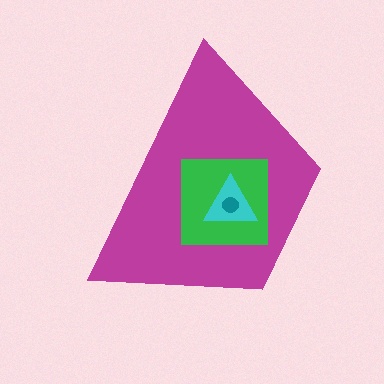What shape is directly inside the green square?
The cyan triangle.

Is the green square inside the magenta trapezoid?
Yes.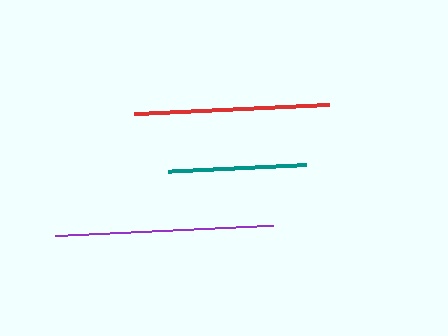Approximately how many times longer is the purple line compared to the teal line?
The purple line is approximately 1.6 times the length of the teal line.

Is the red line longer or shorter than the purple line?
The purple line is longer than the red line.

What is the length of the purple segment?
The purple segment is approximately 219 pixels long.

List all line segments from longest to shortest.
From longest to shortest: purple, red, teal.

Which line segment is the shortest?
The teal line is the shortest at approximately 138 pixels.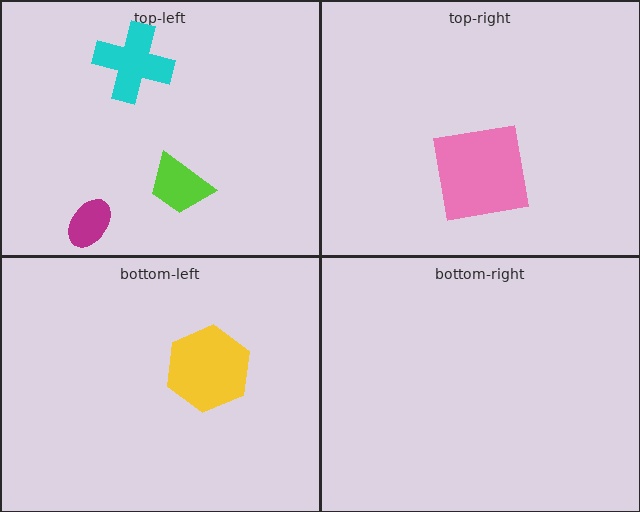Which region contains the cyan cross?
The top-left region.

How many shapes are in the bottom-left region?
1.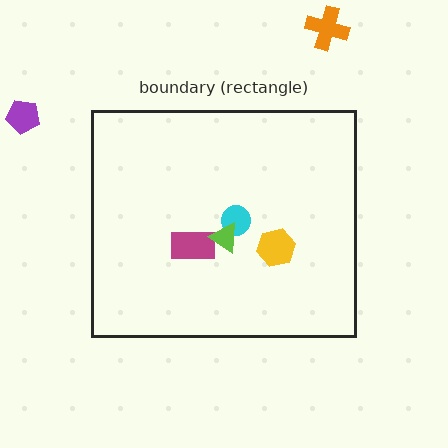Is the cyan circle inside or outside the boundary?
Inside.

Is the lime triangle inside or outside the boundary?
Inside.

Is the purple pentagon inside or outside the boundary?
Outside.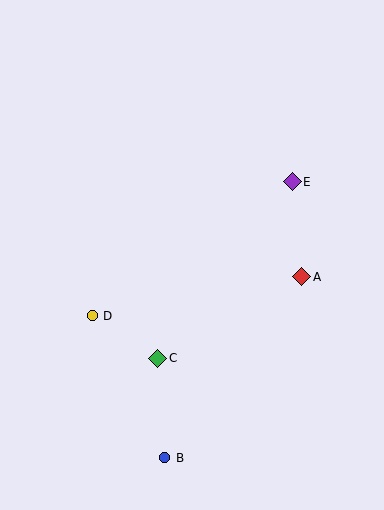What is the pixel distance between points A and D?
The distance between A and D is 214 pixels.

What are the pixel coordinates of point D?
Point D is at (92, 316).